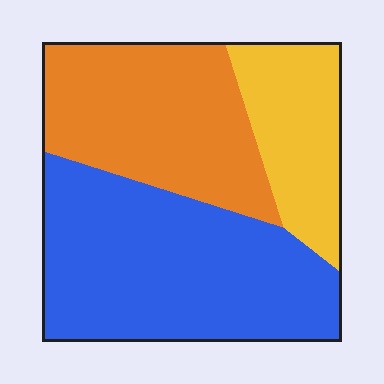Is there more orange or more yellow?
Orange.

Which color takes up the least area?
Yellow, at roughly 20%.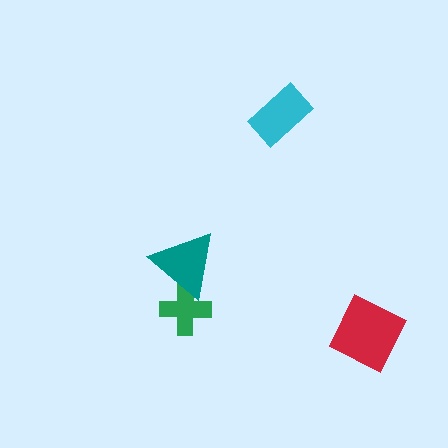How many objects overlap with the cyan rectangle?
0 objects overlap with the cyan rectangle.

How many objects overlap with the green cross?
1 object overlaps with the green cross.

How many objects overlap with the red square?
0 objects overlap with the red square.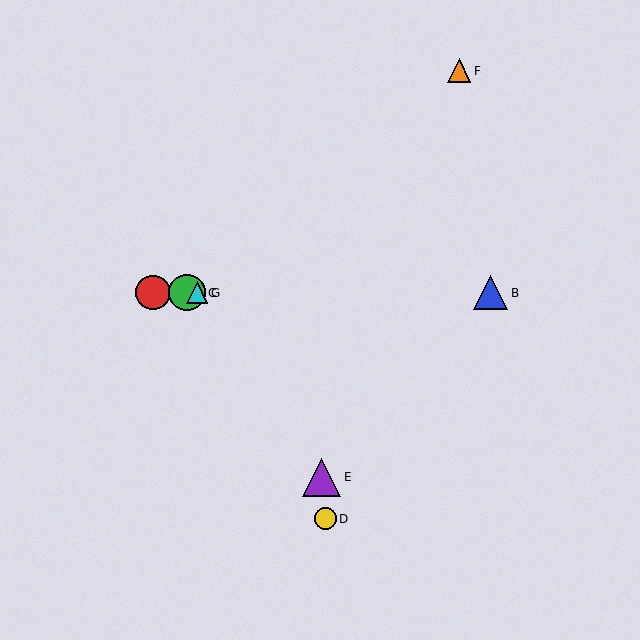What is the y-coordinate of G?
Object G is at y≈293.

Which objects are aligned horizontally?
Objects A, B, C, G are aligned horizontally.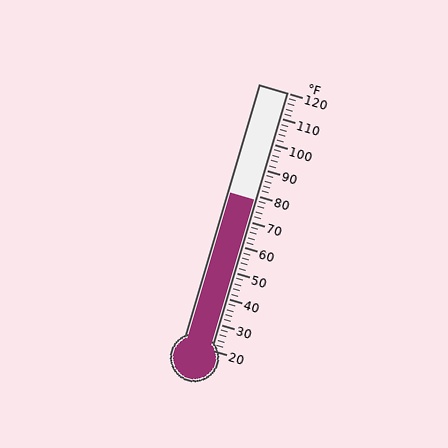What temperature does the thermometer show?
The thermometer shows approximately 78°F.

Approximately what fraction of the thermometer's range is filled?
The thermometer is filled to approximately 60% of its range.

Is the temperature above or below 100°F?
The temperature is below 100°F.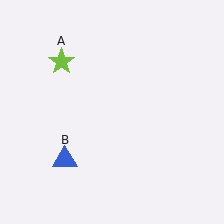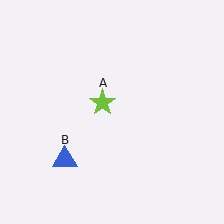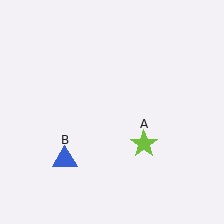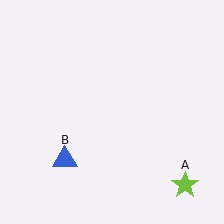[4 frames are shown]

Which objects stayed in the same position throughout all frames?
Blue triangle (object B) remained stationary.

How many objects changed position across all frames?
1 object changed position: lime star (object A).